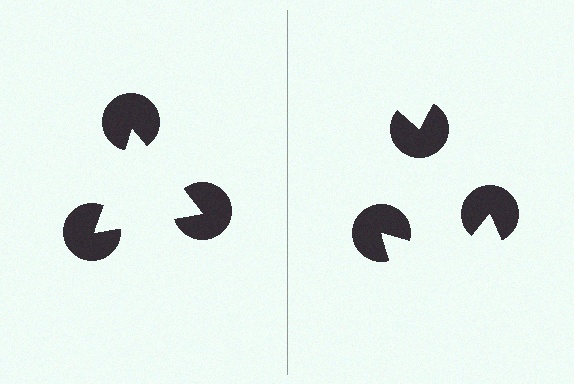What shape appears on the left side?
An illusory triangle.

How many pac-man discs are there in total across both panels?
6 — 3 on each side.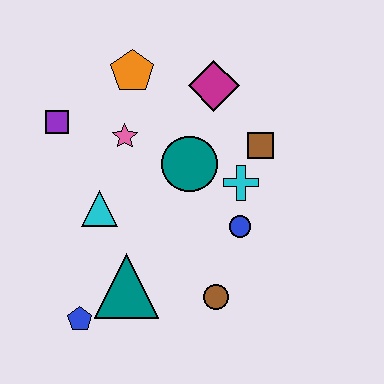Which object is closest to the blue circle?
The cyan cross is closest to the blue circle.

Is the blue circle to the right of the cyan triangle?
Yes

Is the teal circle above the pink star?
No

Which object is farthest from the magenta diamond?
The blue pentagon is farthest from the magenta diamond.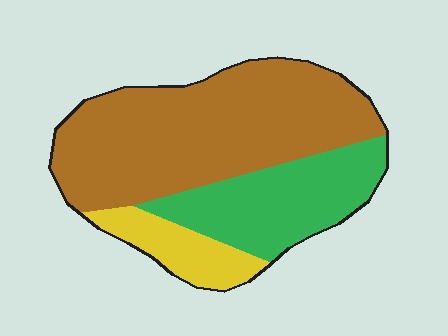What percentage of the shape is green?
Green takes up about one quarter (1/4) of the shape.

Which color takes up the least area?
Yellow, at roughly 15%.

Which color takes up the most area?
Brown, at roughly 60%.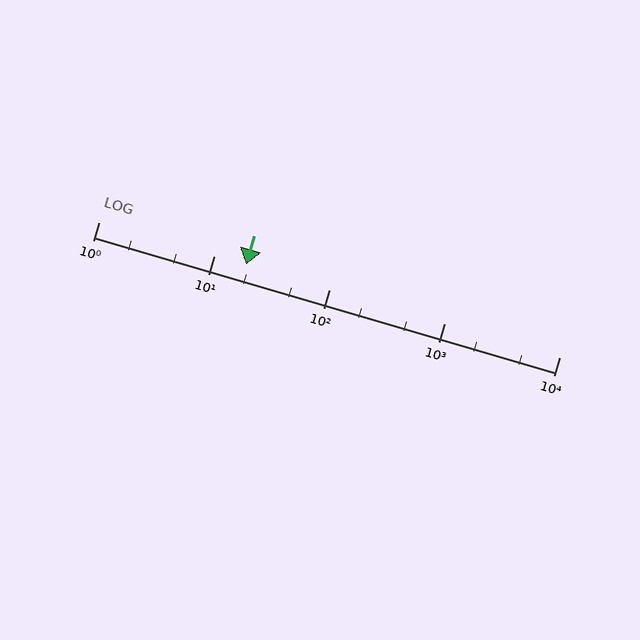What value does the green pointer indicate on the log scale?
The pointer indicates approximately 19.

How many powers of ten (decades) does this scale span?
The scale spans 4 decades, from 1 to 10000.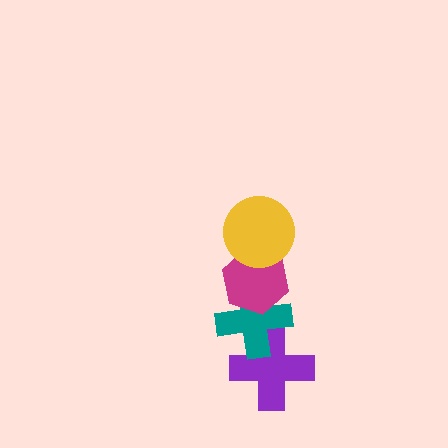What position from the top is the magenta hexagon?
The magenta hexagon is 2nd from the top.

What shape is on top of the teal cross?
The magenta hexagon is on top of the teal cross.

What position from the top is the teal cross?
The teal cross is 3rd from the top.